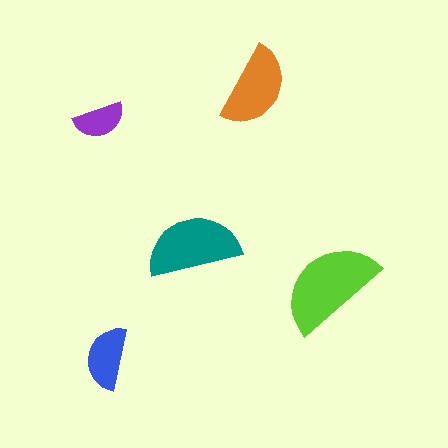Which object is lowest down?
The blue semicircle is bottommost.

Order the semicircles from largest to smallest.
the lime one, the teal one, the orange one, the blue one, the purple one.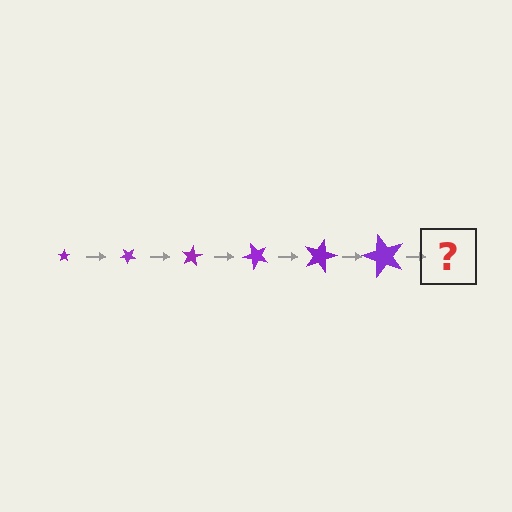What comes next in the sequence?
The next element should be a star, larger than the previous one and rotated 240 degrees from the start.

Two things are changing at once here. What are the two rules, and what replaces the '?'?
The two rules are that the star grows larger each step and it rotates 40 degrees each step. The '?' should be a star, larger than the previous one and rotated 240 degrees from the start.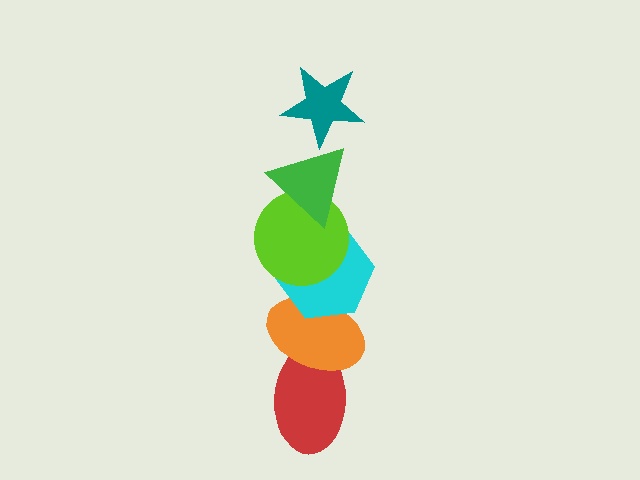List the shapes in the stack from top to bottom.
From top to bottom: the teal star, the green triangle, the lime circle, the cyan hexagon, the orange ellipse, the red ellipse.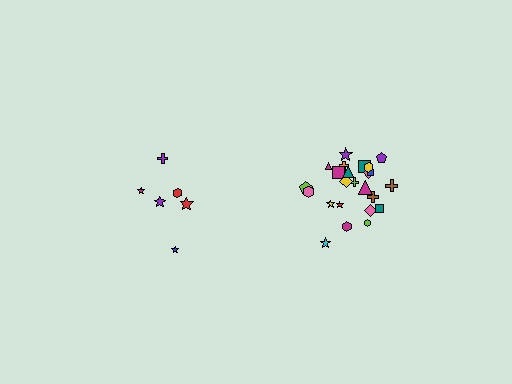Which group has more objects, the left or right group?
The right group.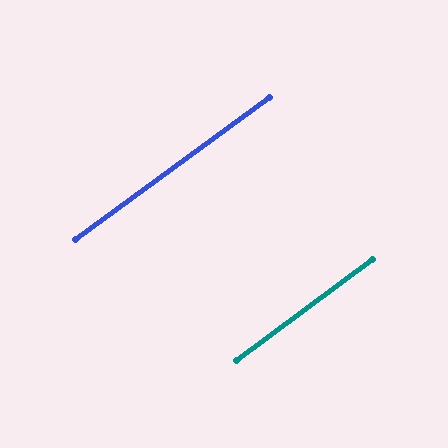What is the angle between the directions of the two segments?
Approximately 0 degrees.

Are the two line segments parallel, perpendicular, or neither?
Parallel — their directions differ by only 0.4°.